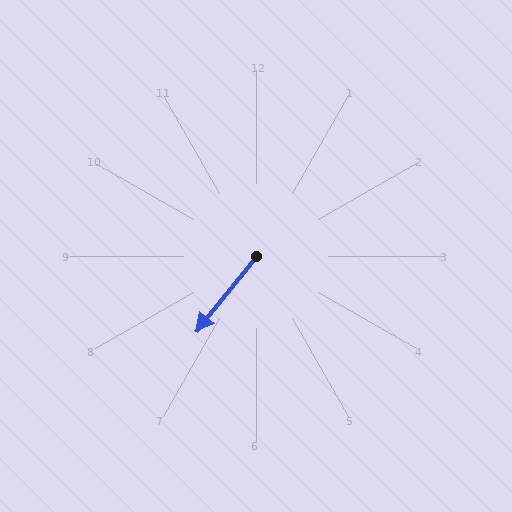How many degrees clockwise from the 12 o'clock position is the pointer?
Approximately 219 degrees.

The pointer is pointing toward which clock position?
Roughly 7 o'clock.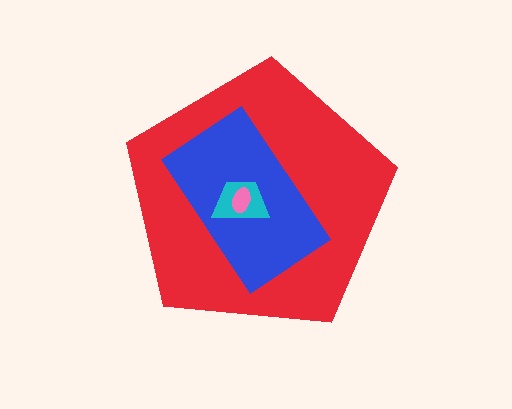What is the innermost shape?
The pink ellipse.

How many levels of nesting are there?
4.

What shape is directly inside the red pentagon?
The blue rectangle.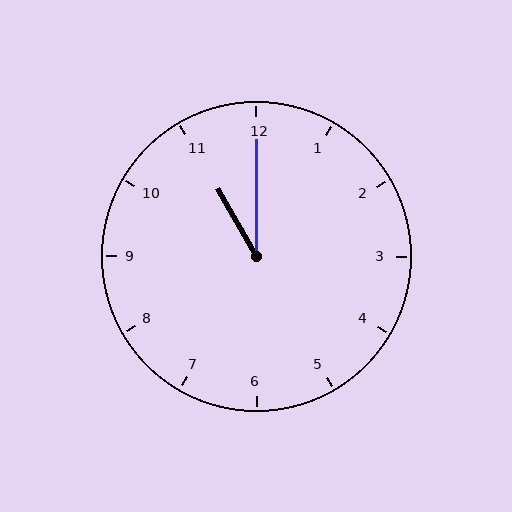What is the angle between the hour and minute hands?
Approximately 30 degrees.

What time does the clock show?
11:00.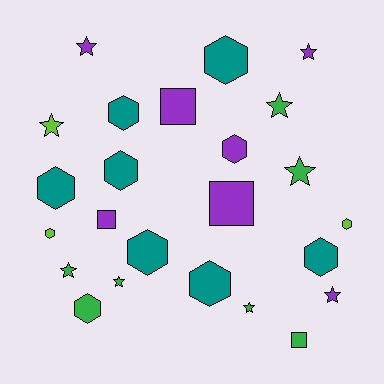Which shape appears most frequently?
Hexagon, with 11 objects.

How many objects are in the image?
There are 24 objects.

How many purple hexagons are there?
There is 1 purple hexagon.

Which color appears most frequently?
Teal, with 7 objects.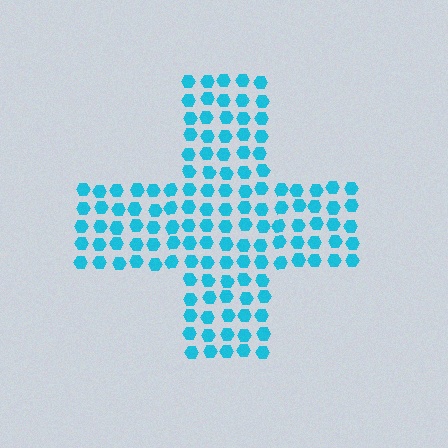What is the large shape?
The large shape is a cross.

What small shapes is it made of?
It is made of small hexagons.